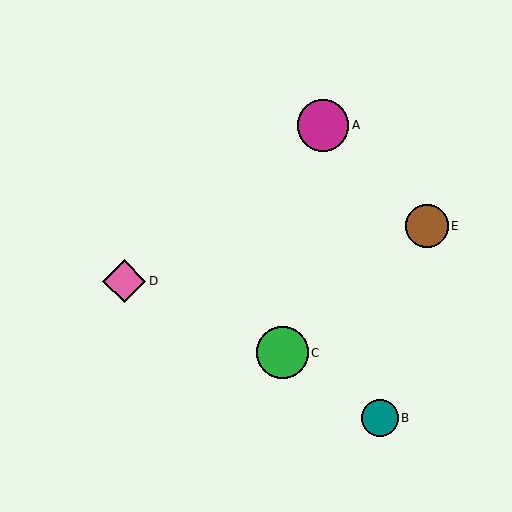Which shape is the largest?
The green circle (labeled C) is the largest.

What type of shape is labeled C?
Shape C is a green circle.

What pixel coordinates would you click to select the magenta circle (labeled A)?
Click at (323, 125) to select the magenta circle A.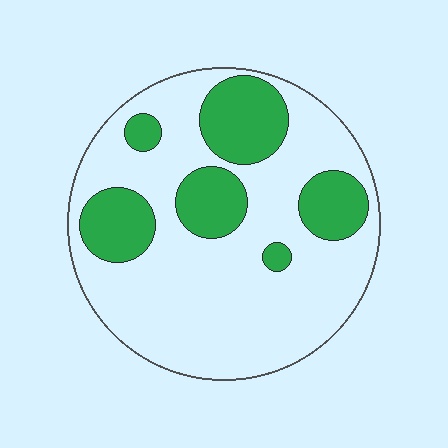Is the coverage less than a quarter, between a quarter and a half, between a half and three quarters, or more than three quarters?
Between a quarter and a half.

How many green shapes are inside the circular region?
6.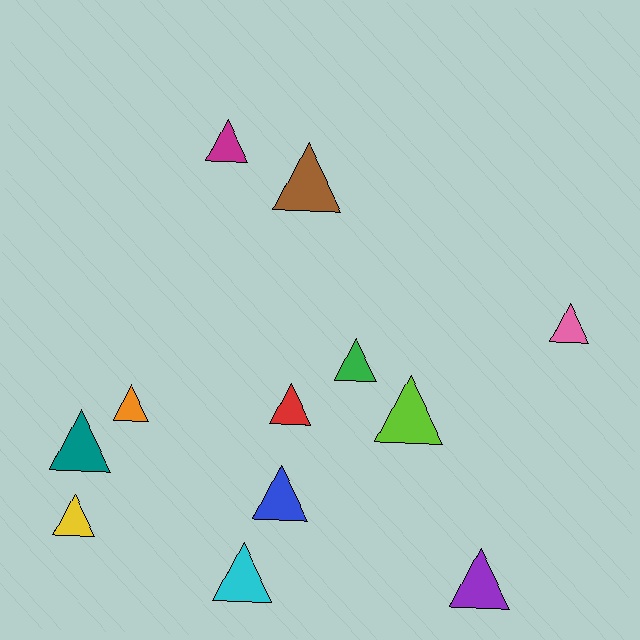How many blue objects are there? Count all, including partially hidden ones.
There is 1 blue object.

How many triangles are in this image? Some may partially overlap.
There are 12 triangles.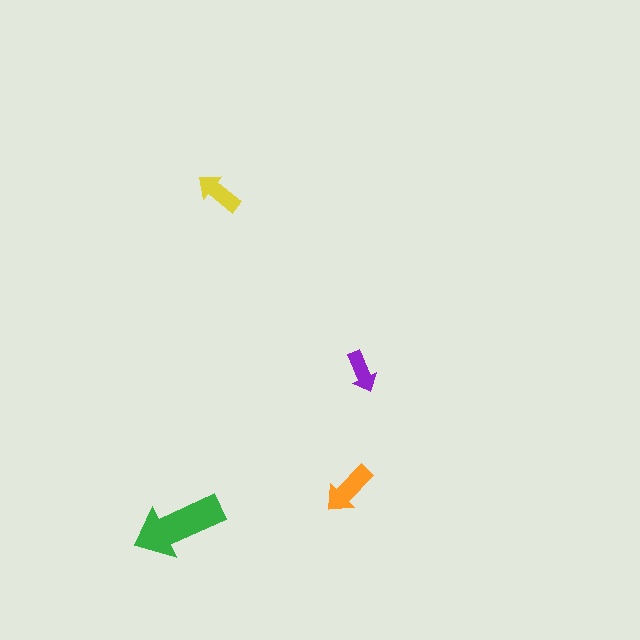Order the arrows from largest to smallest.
the green one, the orange one, the yellow one, the purple one.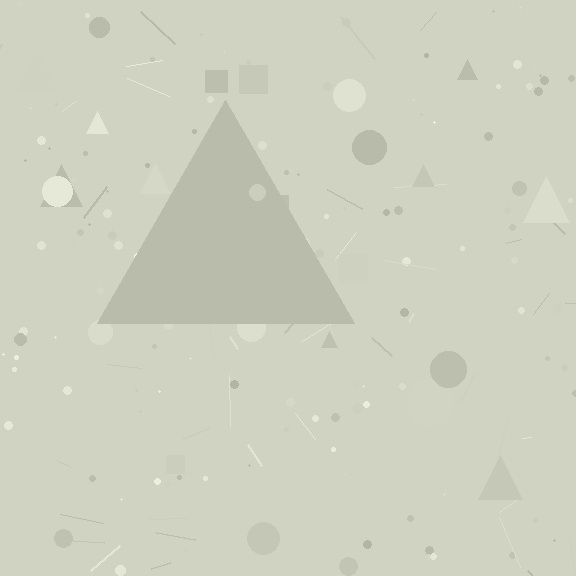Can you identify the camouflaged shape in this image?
The camouflaged shape is a triangle.